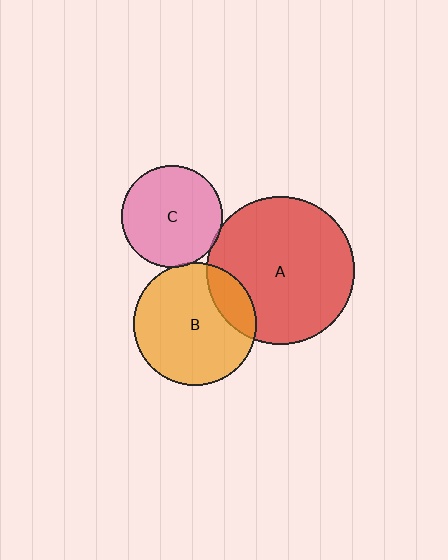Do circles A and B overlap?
Yes.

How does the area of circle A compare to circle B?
Approximately 1.5 times.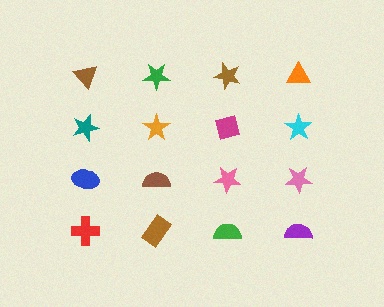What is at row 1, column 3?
A brown star.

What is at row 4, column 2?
A brown rectangle.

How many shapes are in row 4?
4 shapes.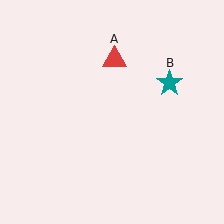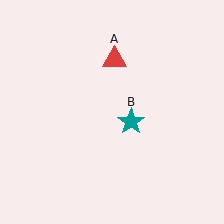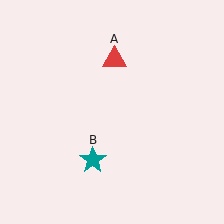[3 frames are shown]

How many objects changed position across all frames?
1 object changed position: teal star (object B).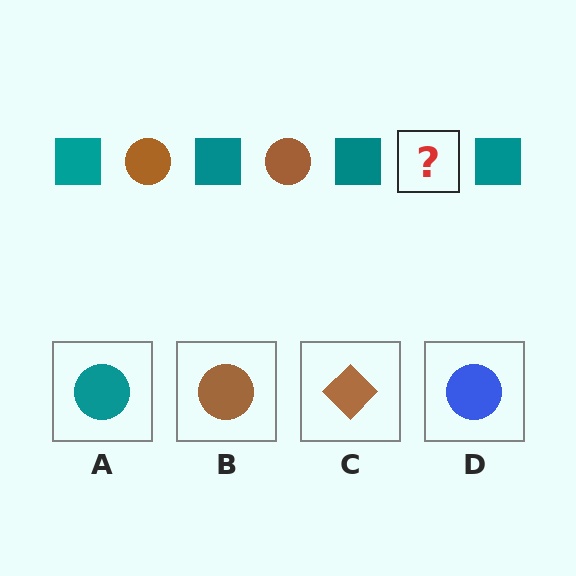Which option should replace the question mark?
Option B.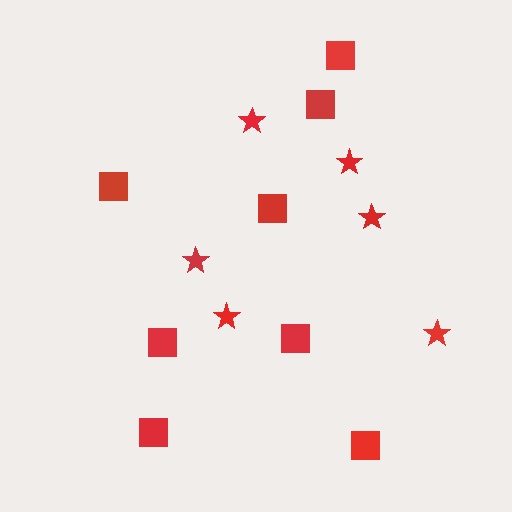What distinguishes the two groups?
There are 2 groups: one group of stars (6) and one group of squares (8).